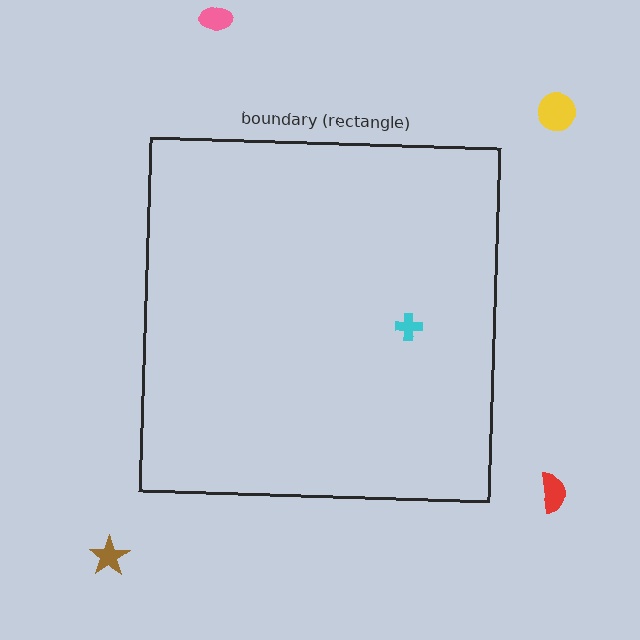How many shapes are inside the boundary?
1 inside, 4 outside.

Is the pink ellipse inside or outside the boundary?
Outside.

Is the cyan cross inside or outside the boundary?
Inside.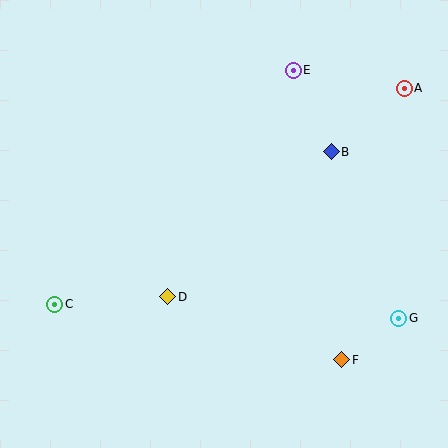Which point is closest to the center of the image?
Point D at (168, 297) is closest to the center.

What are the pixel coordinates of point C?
Point C is at (55, 304).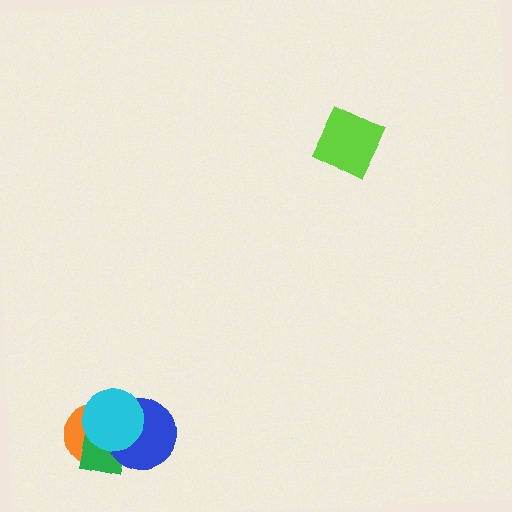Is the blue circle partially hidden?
Yes, it is partially covered by another shape.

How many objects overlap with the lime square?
0 objects overlap with the lime square.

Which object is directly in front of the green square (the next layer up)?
The blue circle is directly in front of the green square.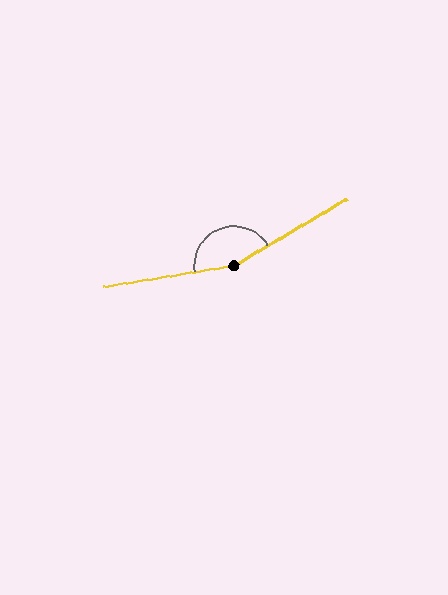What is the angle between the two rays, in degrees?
Approximately 159 degrees.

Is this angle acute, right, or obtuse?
It is obtuse.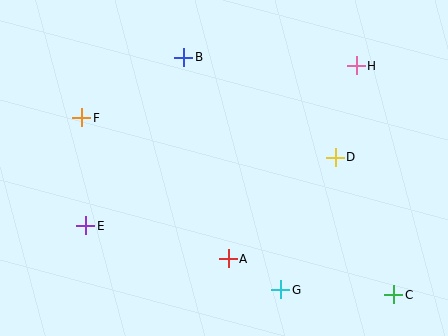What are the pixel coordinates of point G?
Point G is at (281, 290).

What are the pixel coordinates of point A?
Point A is at (228, 259).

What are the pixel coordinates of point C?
Point C is at (394, 295).